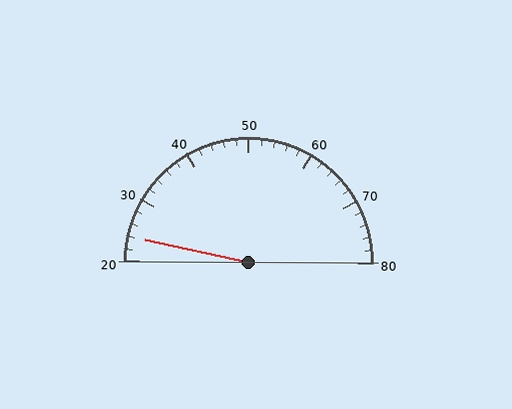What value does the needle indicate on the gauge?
The needle indicates approximately 24.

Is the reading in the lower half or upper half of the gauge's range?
The reading is in the lower half of the range (20 to 80).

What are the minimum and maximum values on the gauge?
The gauge ranges from 20 to 80.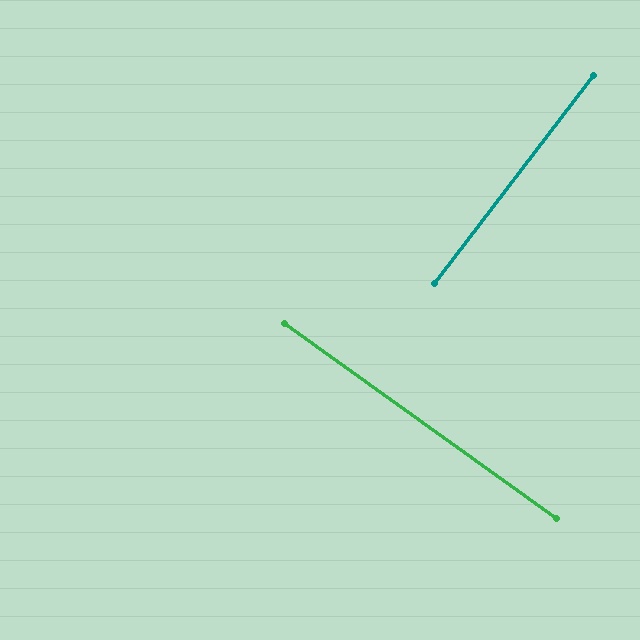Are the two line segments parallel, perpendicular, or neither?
Perpendicular — they meet at approximately 88°.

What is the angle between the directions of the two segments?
Approximately 88 degrees.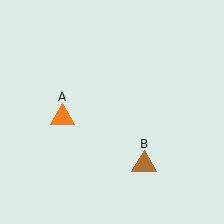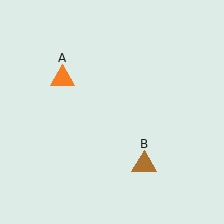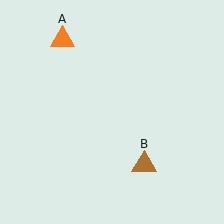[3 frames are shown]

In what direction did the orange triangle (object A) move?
The orange triangle (object A) moved up.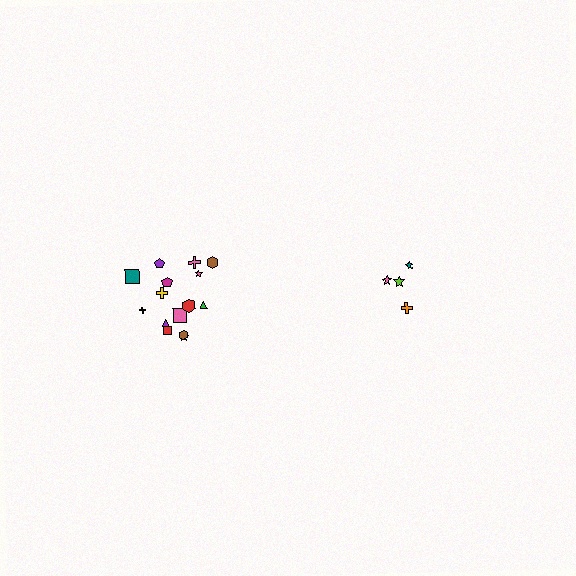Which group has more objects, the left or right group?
The left group.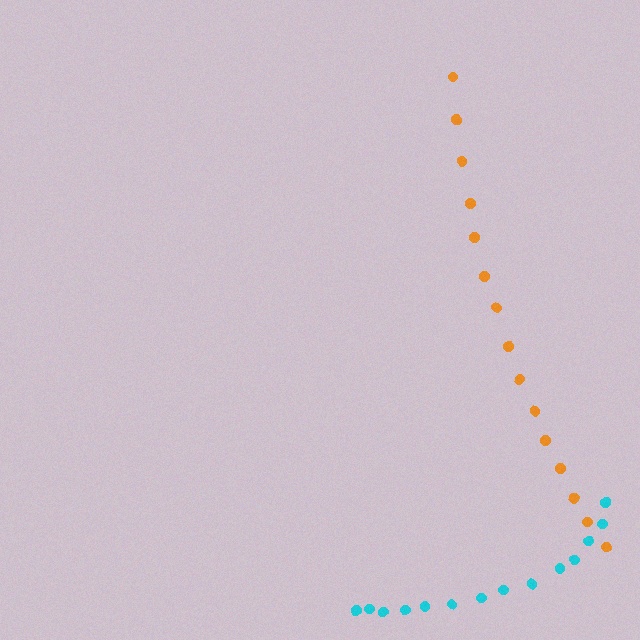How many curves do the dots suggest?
There are 2 distinct paths.